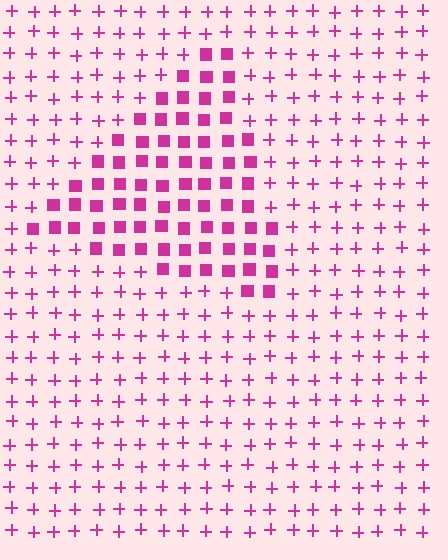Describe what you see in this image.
The image is filled with small magenta elements arranged in a uniform grid. A triangle-shaped region contains squares, while the surrounding area contains plus signs. The boundary is defined purely by the change in element shape.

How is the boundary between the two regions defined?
The boundary is defined by a change in element shape: squares inside vs. plus signs outside. All elements share the same color and spacing.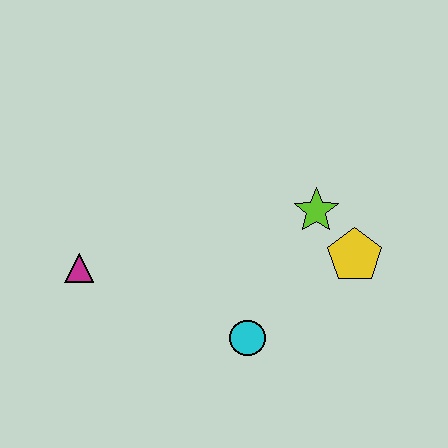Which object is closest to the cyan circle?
The yellow pentagon is closest to the cyan circle.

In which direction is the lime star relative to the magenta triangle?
The lime star is to the right of the magenta triangle.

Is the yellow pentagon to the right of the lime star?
Yes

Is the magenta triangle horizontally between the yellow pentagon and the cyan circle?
No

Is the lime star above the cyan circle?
Yes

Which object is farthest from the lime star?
The magenta triangle is farthest from the lime star.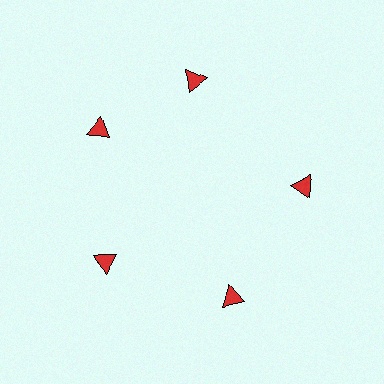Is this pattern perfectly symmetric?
No. The 5 red triangles are arranged in a ring, but one element near the 1 o'clock position is rotated out of alignment along the ring, breaking the 5-fold rotational symmetry.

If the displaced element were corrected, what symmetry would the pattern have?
It would have 5-fold rotational symmetry — the pattern would map onto itself every 72 degrees.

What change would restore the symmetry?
The symmetry would be restored by rotating it back into even spacing with its neighbors so that all 5 triangles sit at equal angles and equal distance from the center.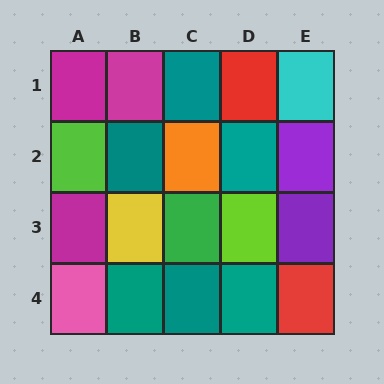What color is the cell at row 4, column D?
Teal.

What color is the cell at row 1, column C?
Teal.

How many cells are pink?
1 cell is pink.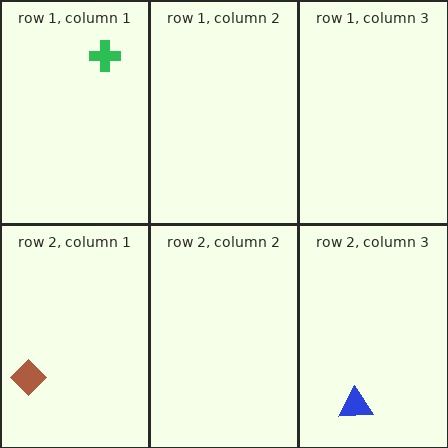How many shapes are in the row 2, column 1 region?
1.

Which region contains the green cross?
The row 1, column 1 region.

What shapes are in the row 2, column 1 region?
The brown diamond.